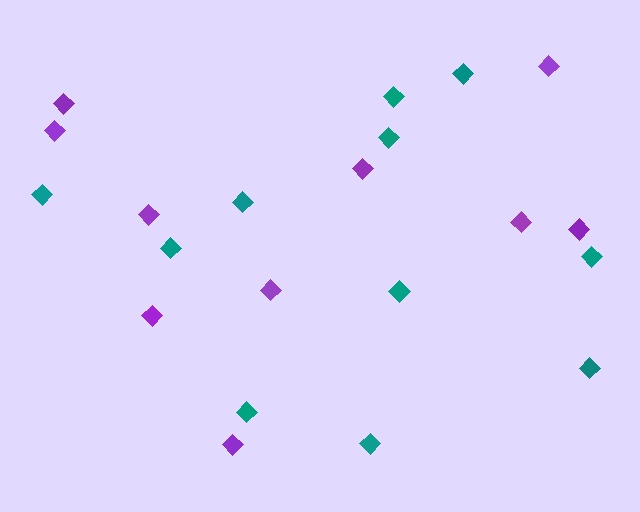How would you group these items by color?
There are 2 groups: one group of purple diamonds (10) and one group of teal diamonds (11).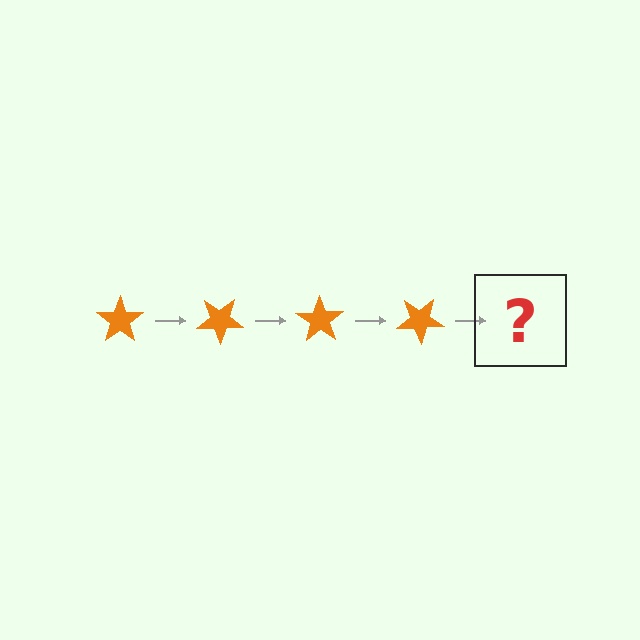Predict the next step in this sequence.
The next step is an orange star rotated 140 degrees.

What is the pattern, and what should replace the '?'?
The pattern is that the star rotates 35 degrees each step. The '?' should be an orange star rotated 140 degrees.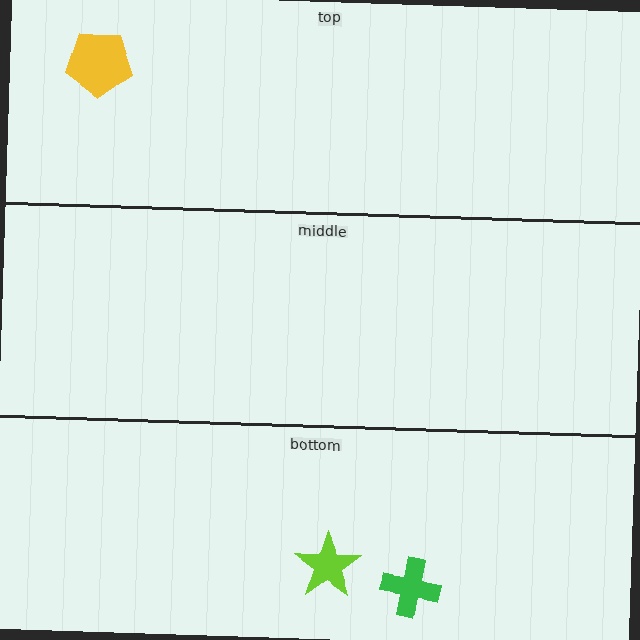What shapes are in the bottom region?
The lime star, the green cross.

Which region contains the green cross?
The bottom region.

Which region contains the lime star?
The bottom region.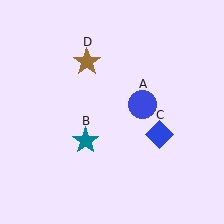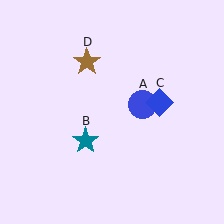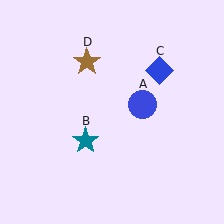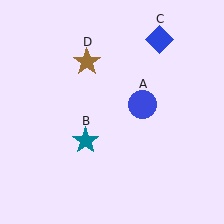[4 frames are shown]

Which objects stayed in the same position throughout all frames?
Blue circle (object A) and teal star (object B) and brown star (object D) remained stationary.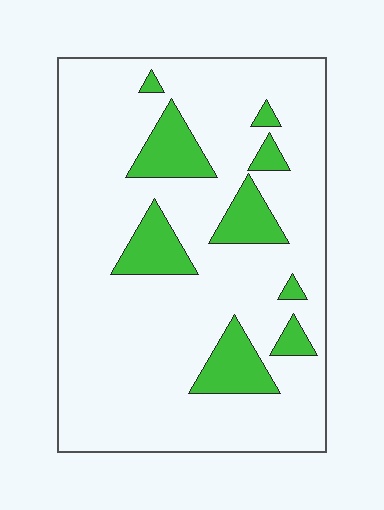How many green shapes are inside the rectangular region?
9.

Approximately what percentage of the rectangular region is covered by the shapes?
Approximately 15%.